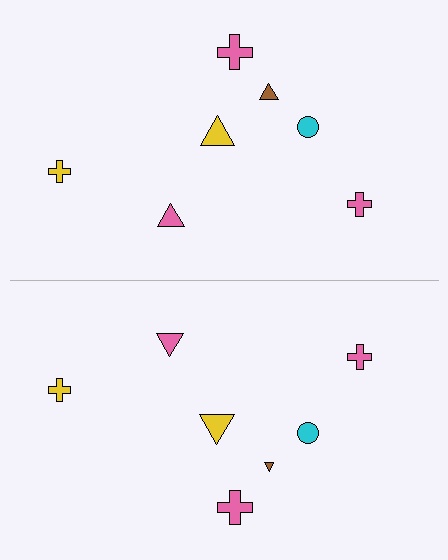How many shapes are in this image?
There are 14 shapes in this image.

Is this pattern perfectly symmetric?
No, the pattern is not perfectly symmetric. The brown triangle on the bottom side has a different size than its mirror counterpart.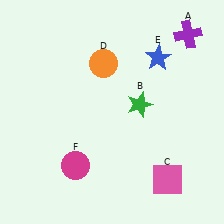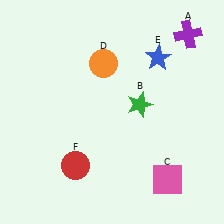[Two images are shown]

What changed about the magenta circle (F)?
In Image 1, F is magenta. In Image 2, it changed to red.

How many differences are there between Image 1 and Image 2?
There is 1 difference between the two images.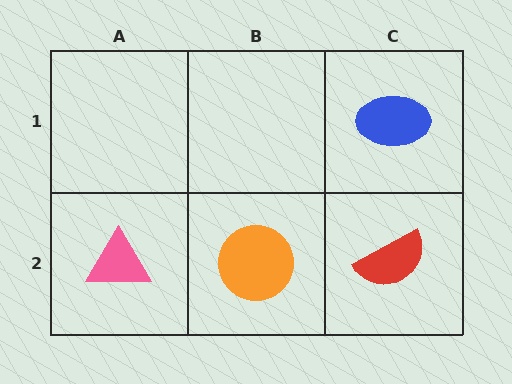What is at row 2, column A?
A pink triangle.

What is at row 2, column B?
An orange circle.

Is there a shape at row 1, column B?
No, that cell is empty.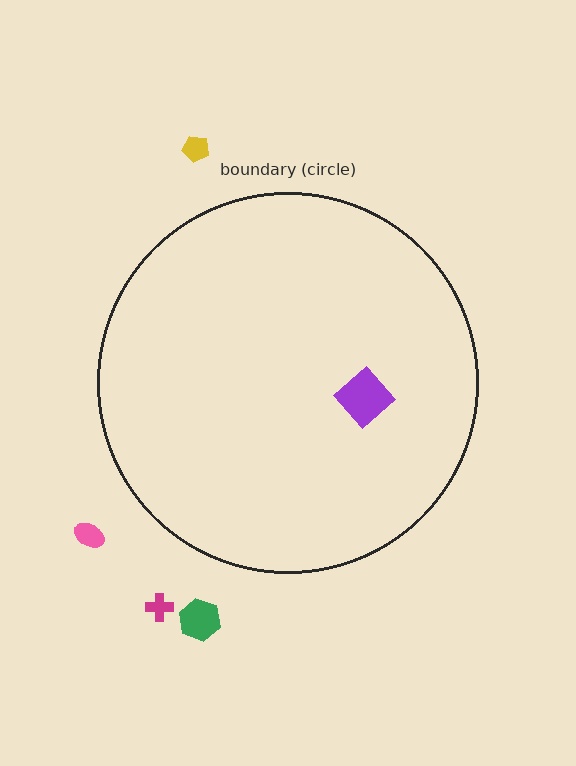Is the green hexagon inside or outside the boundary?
Outside.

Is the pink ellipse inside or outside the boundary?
Outside.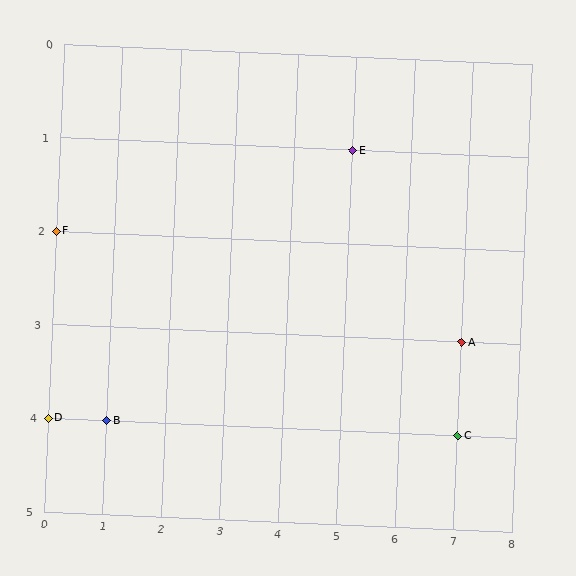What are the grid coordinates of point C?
Point C is at grid coordinates (7, 4).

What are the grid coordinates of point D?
Point D is at grid coordinates (0, 4).